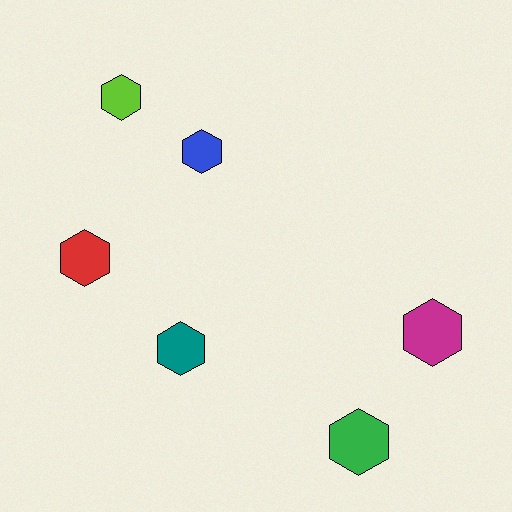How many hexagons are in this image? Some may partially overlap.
There are 6 hexagons.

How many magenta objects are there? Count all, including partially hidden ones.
There is 1 magenta object.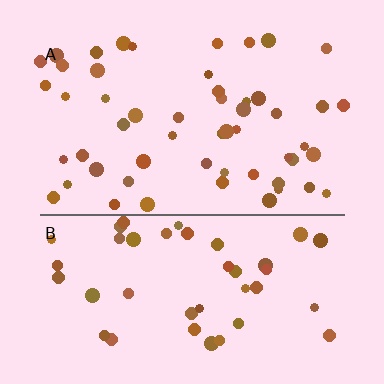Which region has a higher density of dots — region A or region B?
A (the top).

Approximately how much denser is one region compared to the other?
Approximately 1.2× — region A over region B.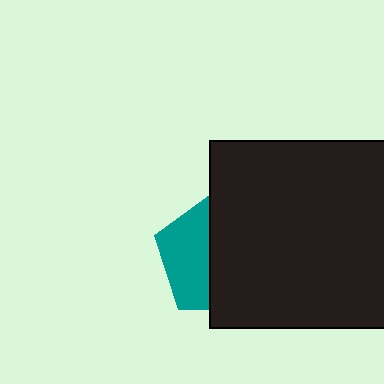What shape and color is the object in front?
The object in front is a black square.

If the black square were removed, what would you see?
You would see the complete teal pentagon.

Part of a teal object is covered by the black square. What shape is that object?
It is a pentagon.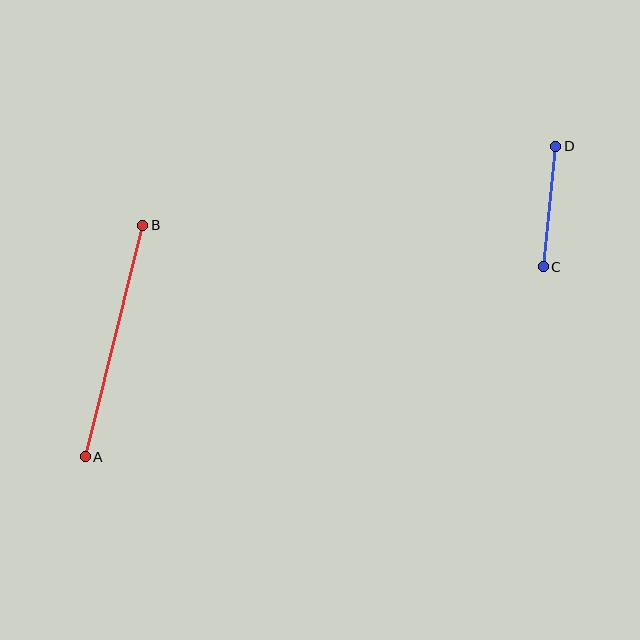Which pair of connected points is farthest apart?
Points A and B are farthest apart.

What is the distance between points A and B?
The distance is approximately 239 pixels.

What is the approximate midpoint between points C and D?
The midpoint is at approximately (550, 207) pixels.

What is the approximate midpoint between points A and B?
The midpoint is at approximately (114, 341) pixels.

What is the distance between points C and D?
The distance is approximately 121 pixels.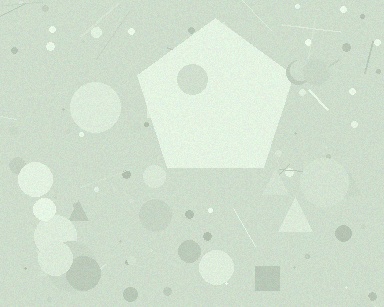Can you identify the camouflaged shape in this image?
The camouflaged shape is a pentagon.